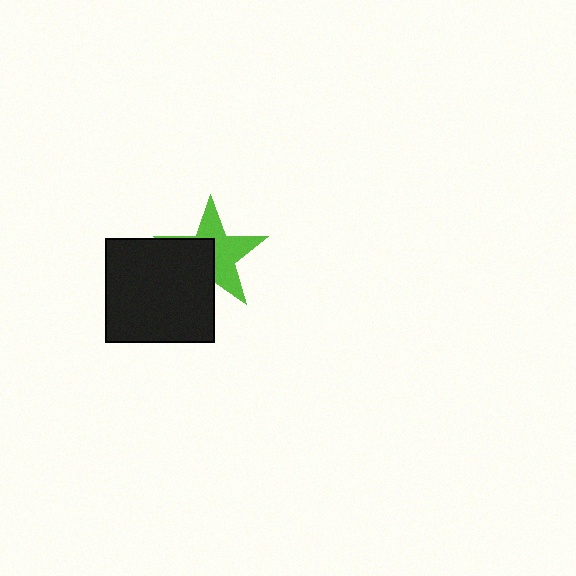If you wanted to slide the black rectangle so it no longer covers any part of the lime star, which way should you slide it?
Slide it toward the lower-left — that is the most direct way to separate the two shapes.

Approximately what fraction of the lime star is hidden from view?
Roughly 45% of the lime star is hidden behind the black rectangle.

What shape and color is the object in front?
The object in front is a black rectangle.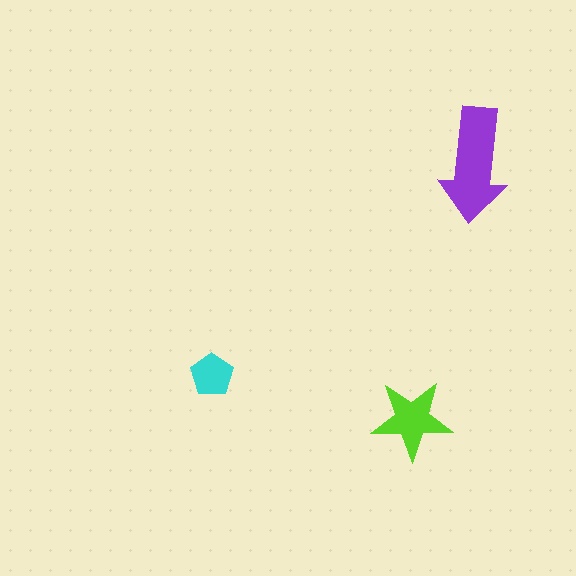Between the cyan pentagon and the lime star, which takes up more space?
The lime star.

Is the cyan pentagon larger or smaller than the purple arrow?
Smaller.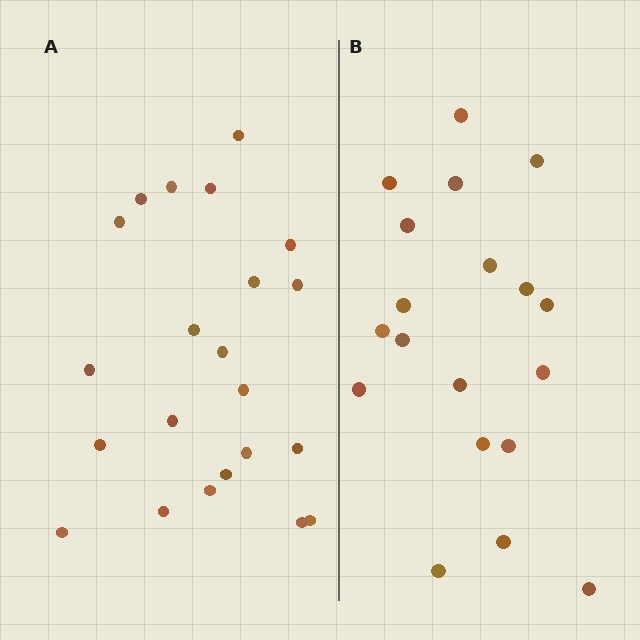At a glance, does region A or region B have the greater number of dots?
Region A (the left region) has more dots.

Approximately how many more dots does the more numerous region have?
Region A has just a few more — roughly 2 or 3 more dots than region B.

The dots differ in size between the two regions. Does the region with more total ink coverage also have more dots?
No. Region B has more total ink coverage because its dots are larger, but region A actually contains more individual dots. Total area can be misleading — the number of items is what matters here.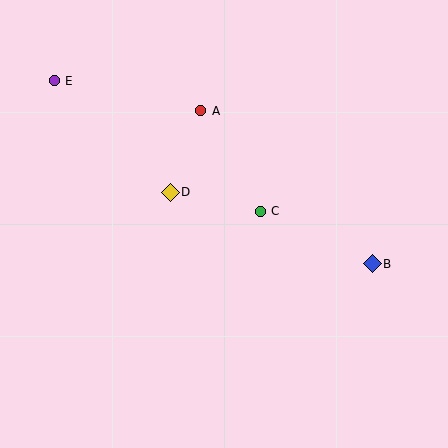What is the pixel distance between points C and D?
The distance between C and D is 92 pixels.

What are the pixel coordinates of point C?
Point C is at (260, 211).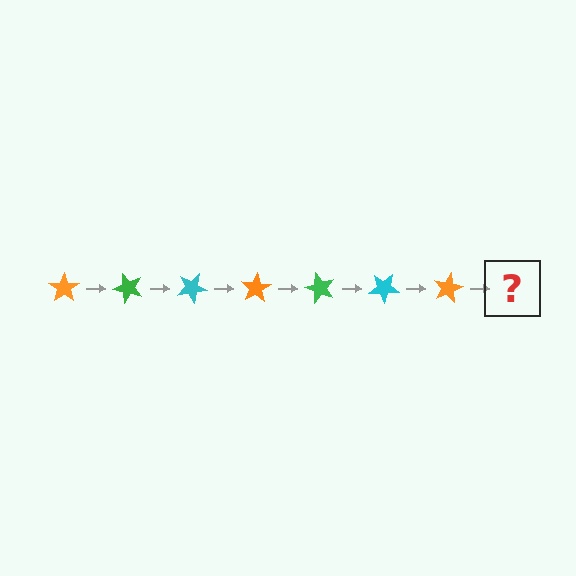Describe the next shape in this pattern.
It should be a green star, rotated 350 degrees from the start.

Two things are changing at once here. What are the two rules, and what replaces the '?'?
The two rules are that it rotates 50 degrees each step and the color cycles through orange, green, and cyan. The '?' should be a green star, rotated 350 degrees from the start.